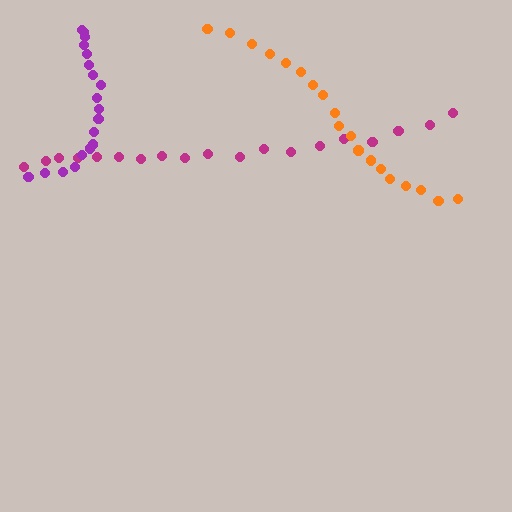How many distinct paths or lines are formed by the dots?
There are 3 distinct paths.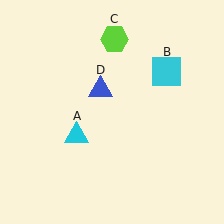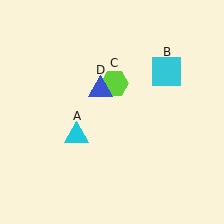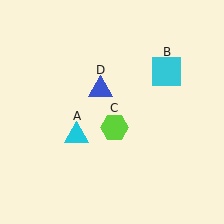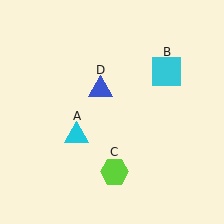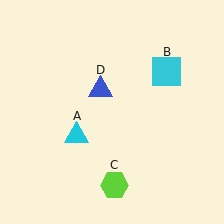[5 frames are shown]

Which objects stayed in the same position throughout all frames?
Cyan triangle (object A) and cyan square (object B) and blue triangle (object D) remained stationary.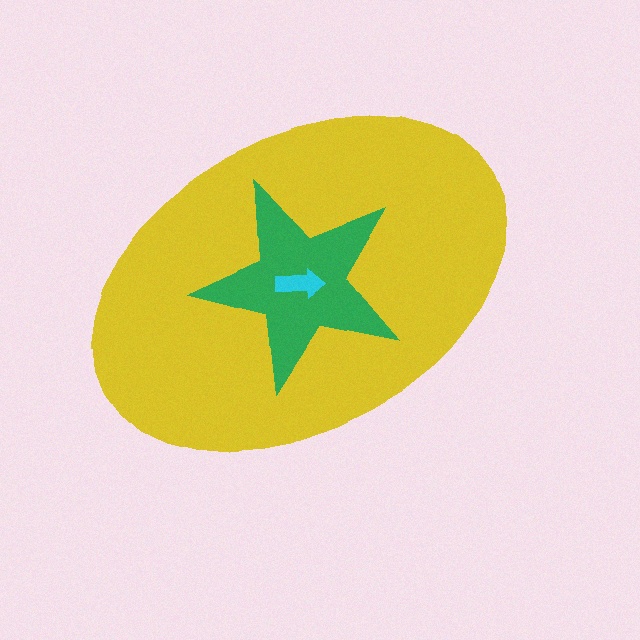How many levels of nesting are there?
3.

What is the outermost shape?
The yellow ellipse.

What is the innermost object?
The cyan arrow.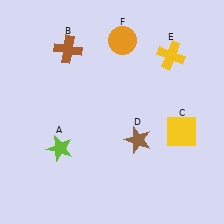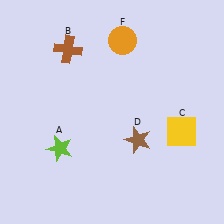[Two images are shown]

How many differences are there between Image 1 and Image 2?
There is 1 difference between the two images.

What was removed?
The yellow cross (E) was removed in Image 2.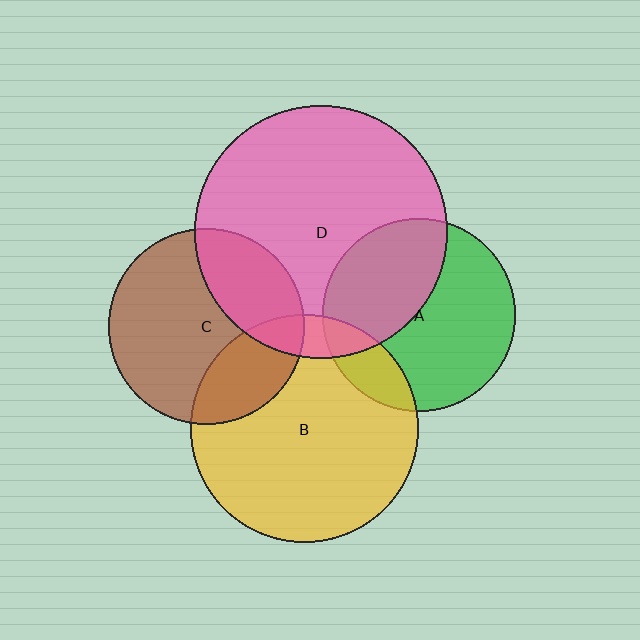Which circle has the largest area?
Circle D (pink).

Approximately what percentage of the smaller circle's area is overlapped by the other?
Approximately 15%.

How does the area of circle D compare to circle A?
Approximately 1.7 times.